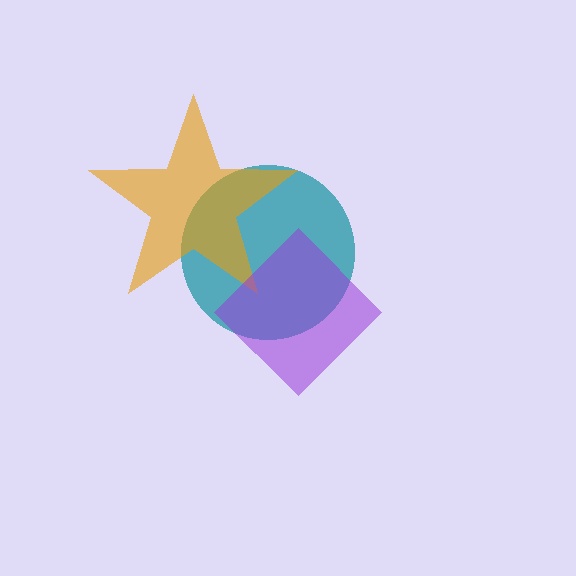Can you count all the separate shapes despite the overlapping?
Yes, there are 3 separate shapes.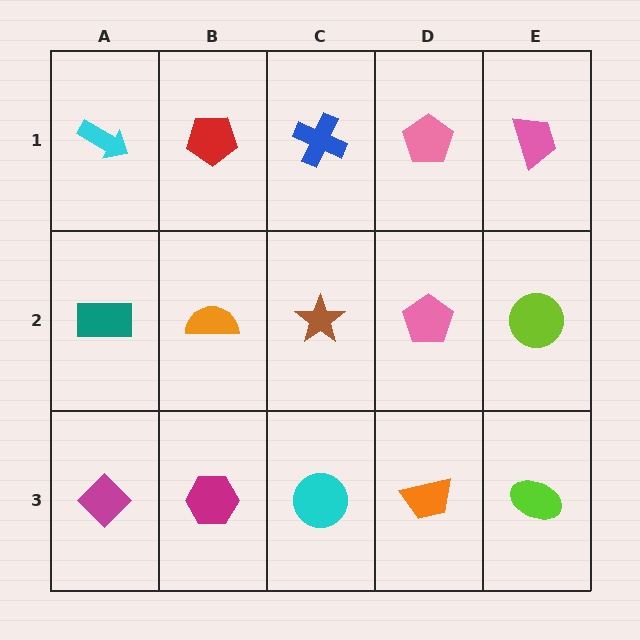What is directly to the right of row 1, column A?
A red pentagon.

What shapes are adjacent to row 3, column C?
A brown star (row 2, column C), a magenta hexagon (row 3, column B), an orange trapezoid (row 3, column D).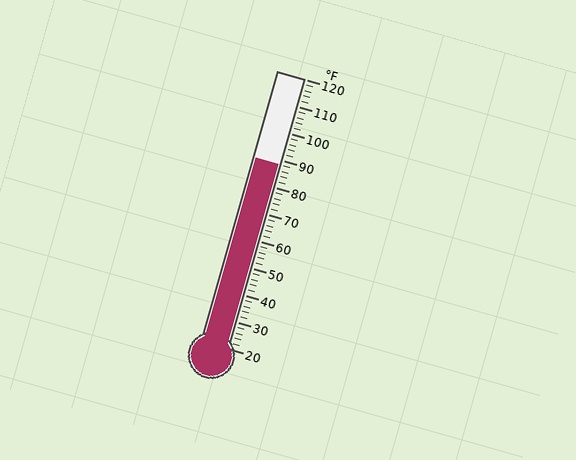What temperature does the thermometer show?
The thermometer shows approximately 88°F.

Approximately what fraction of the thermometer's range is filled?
The thermometer is filled to approximately 70% of its range.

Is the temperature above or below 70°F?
The temperature is above 70°F.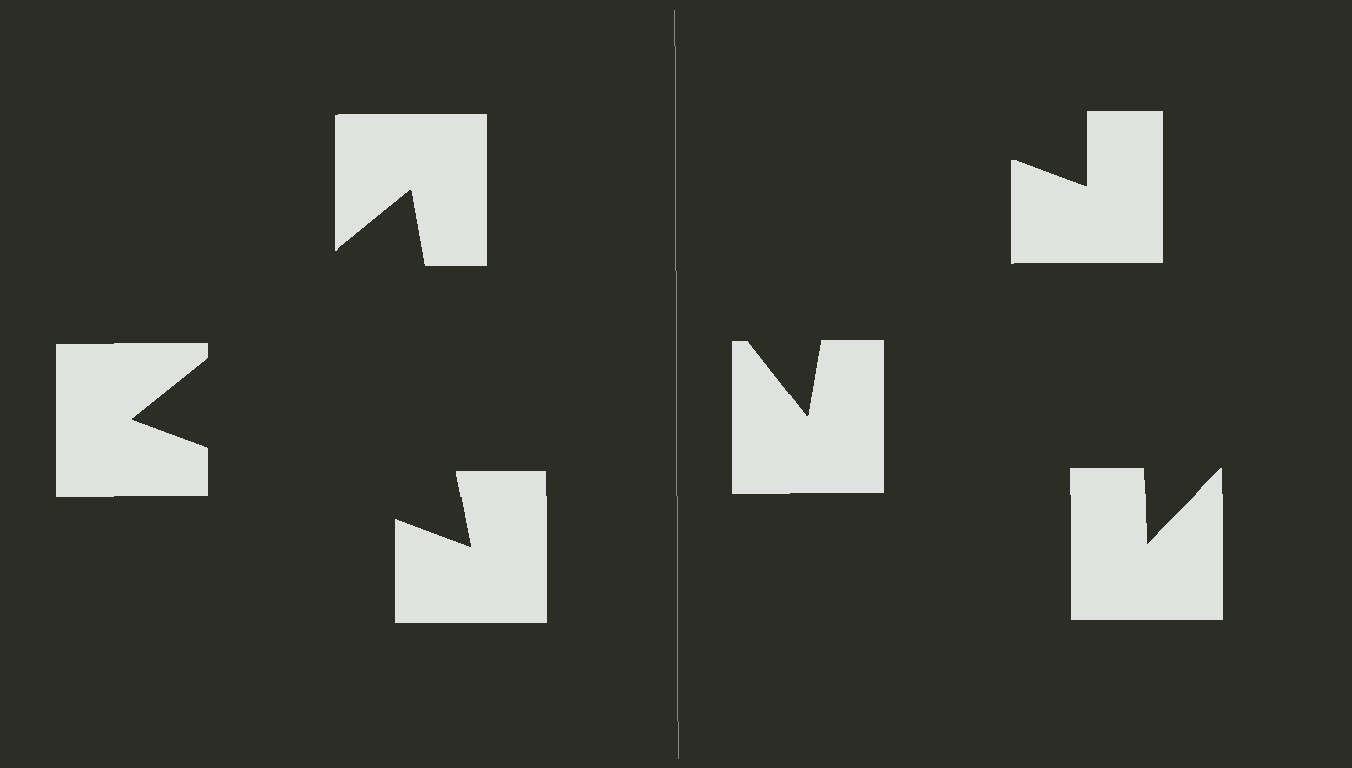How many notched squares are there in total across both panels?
6 — 3 on each side.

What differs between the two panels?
The notched squares are positioned identically on both sides; only the wedge orientations differ. On the left they align to a triangle; on the right they are misaligned.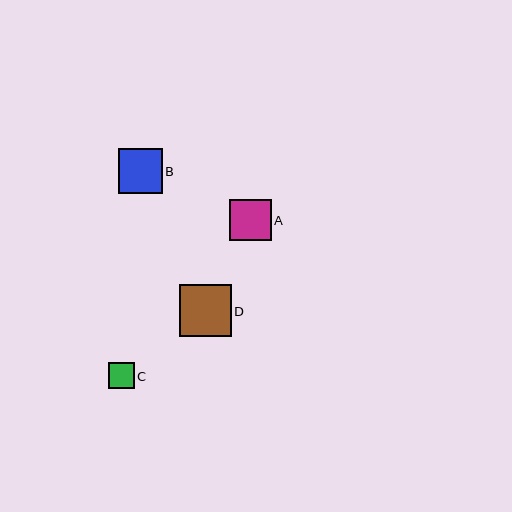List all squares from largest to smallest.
From largest to smallest: D, B, A, C.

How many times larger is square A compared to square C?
Square A is approximately 1.6 times the size of square C.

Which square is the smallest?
Square C is the smallest with a size of approximately 26 pixels.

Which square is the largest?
Square D is the largest with a size of approximately 52 pixels.